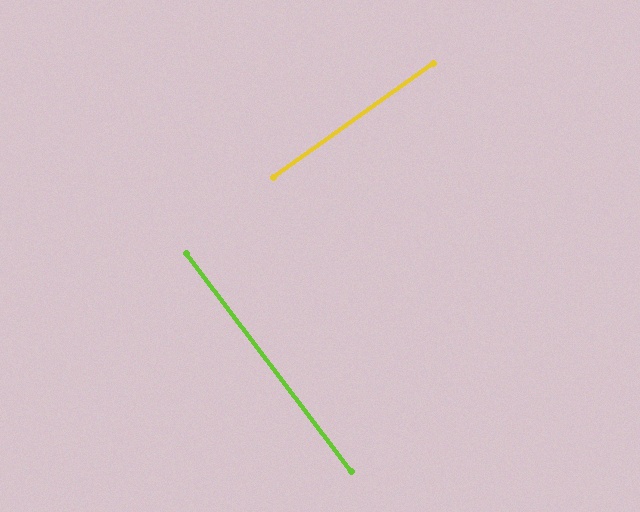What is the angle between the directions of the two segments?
Approximately 88 degrees.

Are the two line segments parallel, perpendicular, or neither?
Perpendicular — they meet at approximately 88°.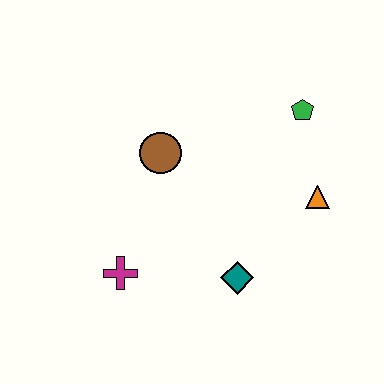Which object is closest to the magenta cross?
The teal diamond is closest to the magenta cross.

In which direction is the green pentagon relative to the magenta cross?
The green pentagon is to the right of the magenta cross.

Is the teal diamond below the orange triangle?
Yes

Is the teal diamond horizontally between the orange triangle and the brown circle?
Yes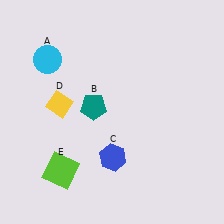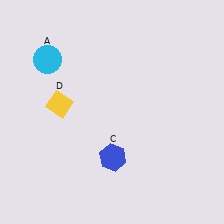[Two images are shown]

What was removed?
The teal pentagon (B), the lime square (E) were removed in Image 2.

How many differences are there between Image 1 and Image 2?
There are 2 differences between the two images.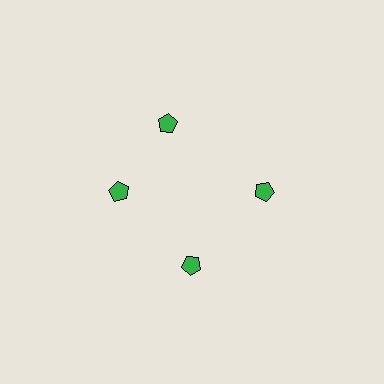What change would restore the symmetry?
The symmetry would be restored by rotating it back into even spacing with its neighbors so that all 4 pentagons sit at equal angles and equal distance from the center.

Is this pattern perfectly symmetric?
No. The 4 green pentagons are arranged in a ring, but one element near the 12 o'clock position is rotated out of alignment along the ring, breaking the 4-fold rotational symmetry.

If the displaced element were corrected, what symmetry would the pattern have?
It would have 4-fold rotational symmetry — the pattern would map onto itself every 90 degrees.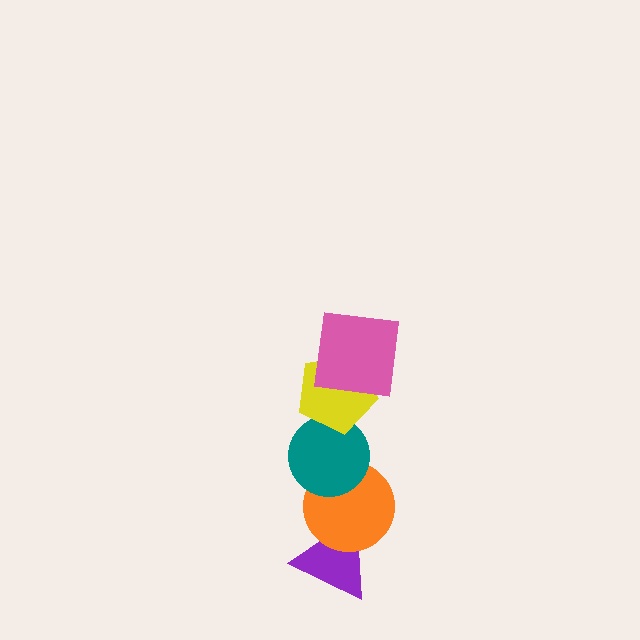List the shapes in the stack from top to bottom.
From top to bottom: the pink square, the yellow pentagon, the teal circle, the orange circle, the purple triangle.